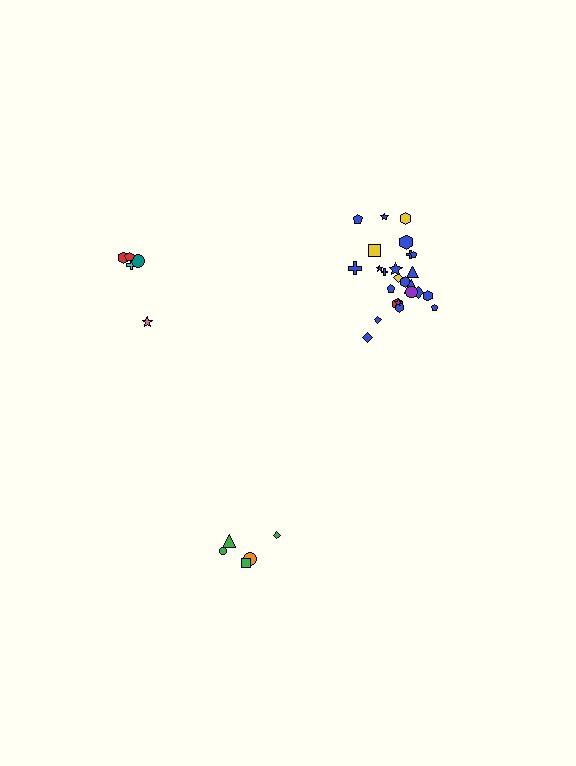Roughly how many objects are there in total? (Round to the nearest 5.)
Roughly 35 objects in total.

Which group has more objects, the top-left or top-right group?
The top-right group.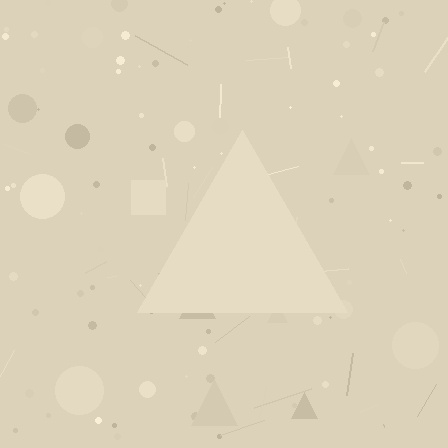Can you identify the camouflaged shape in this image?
The camouflaged shape is a triangle.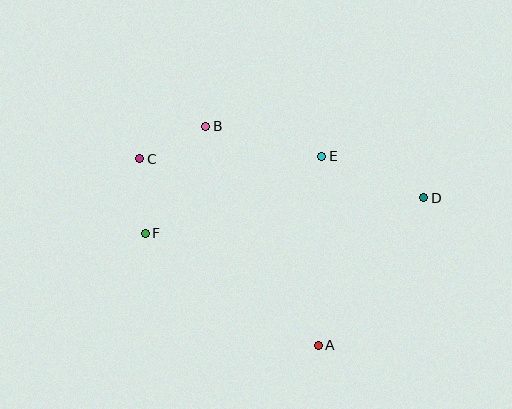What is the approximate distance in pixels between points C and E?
The distance between C and E is approximately 182 pixels.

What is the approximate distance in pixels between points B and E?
The distance between B and E is approximately 120 pixels.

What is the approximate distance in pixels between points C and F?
The distance between C and F is approximately 75 pixels.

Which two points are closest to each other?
Points B and C are closest to each other.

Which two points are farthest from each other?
Points C and D are farthest from each other.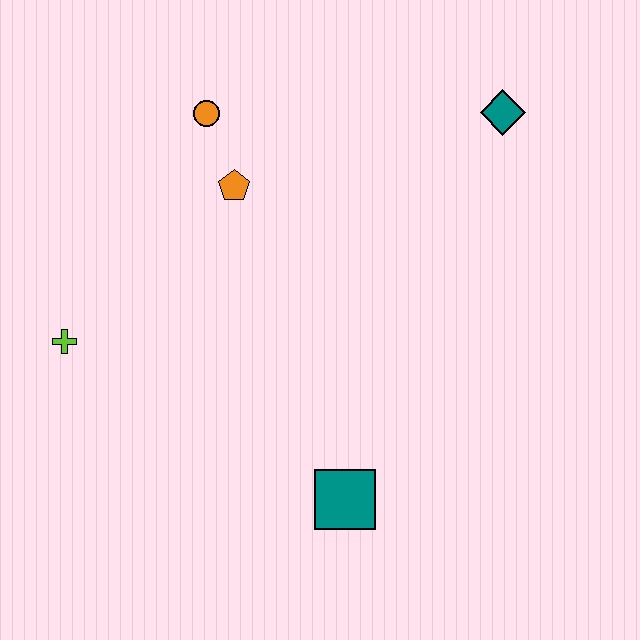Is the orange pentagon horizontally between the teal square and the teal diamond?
No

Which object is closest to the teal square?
The lime cross is closest to the teal square.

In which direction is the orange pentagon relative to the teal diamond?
The orange pentagon is to the left of the teal diamond.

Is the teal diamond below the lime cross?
No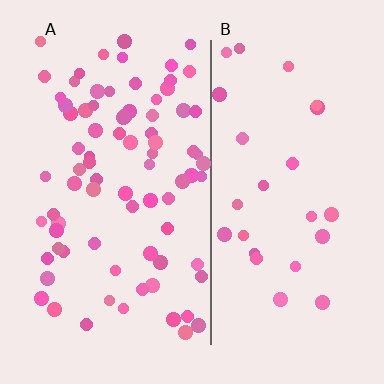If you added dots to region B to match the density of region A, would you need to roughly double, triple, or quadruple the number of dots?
Approximately triple.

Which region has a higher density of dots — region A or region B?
A (the left).